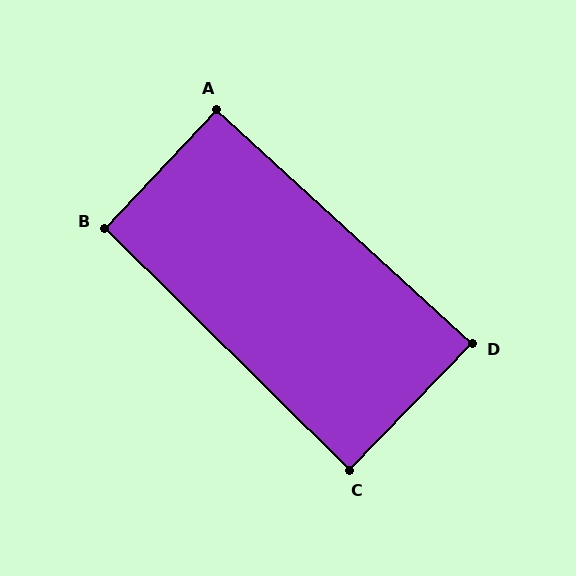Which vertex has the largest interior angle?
B, at approximately 92 degrees.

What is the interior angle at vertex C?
Approximately 89 degrees (approximately right).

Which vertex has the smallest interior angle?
D, at approximately 88 degrees.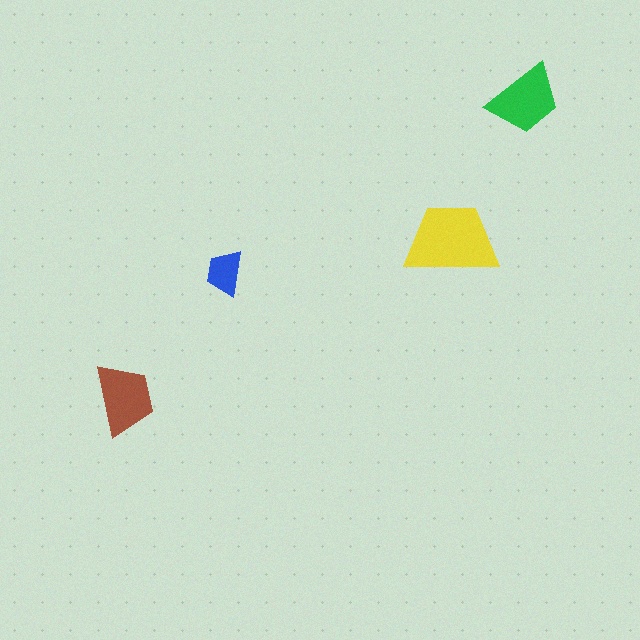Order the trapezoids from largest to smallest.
the yellow one, the green one, the brown one, the blue one.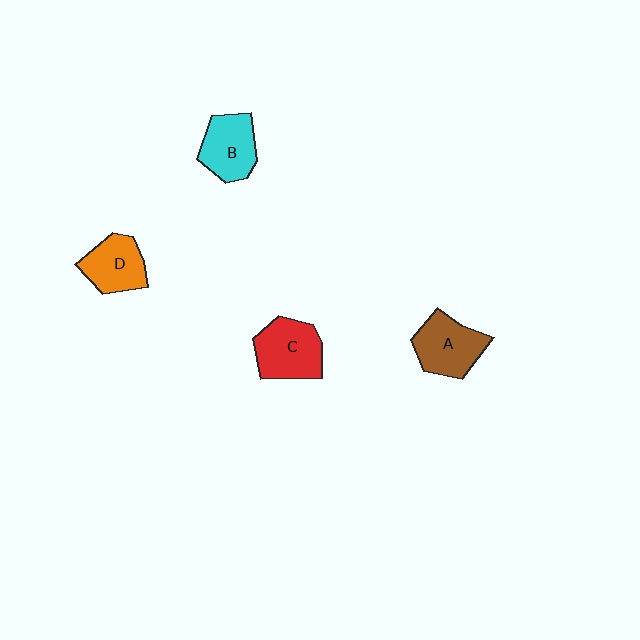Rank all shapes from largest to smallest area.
From largest to smallest: C (red), A (brown), B (cyan), D (orange).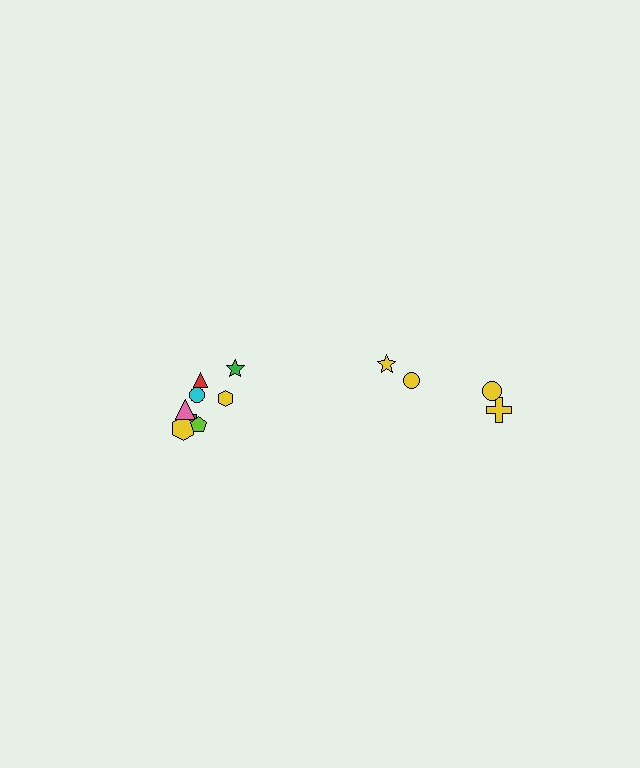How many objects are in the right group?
There are 4 objects.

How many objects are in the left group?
There are 8 objects.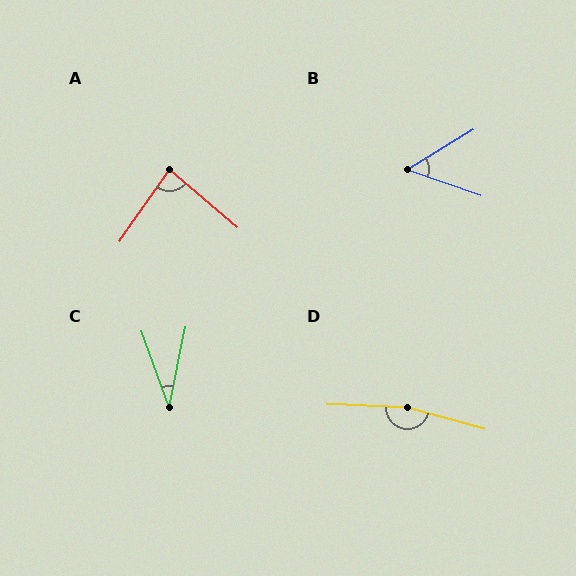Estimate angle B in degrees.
Approximately 50 degrees.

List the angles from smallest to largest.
C (31°), B (50°), A (85°), D (167°).